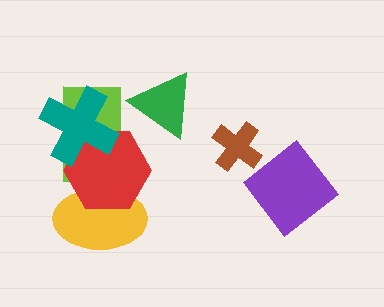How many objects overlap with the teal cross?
2 objects overlap with the teal cross.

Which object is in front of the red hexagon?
The teal cross is in front of the red hexagon.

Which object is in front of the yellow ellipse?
The red hexagon is in front of the yellow ellipse.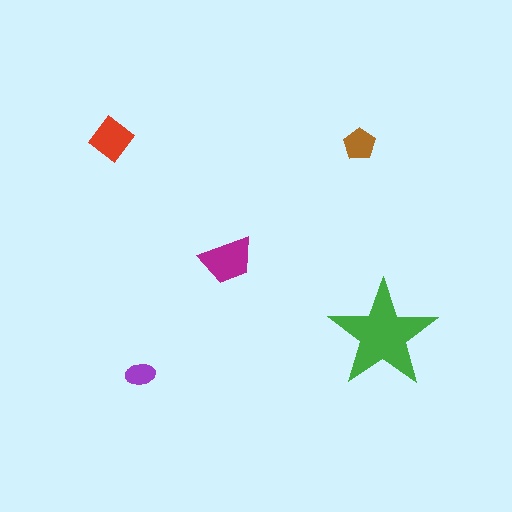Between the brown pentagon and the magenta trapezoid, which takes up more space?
The magenta trapezoid.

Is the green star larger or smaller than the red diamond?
Larger.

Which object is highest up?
The red diamond is topmost.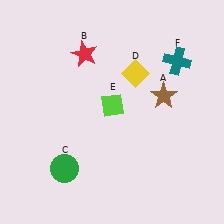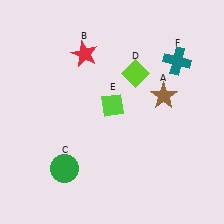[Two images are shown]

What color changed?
The diamond (D) changed from yellow in Image 1 to lime in Image 2.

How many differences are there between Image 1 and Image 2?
There is 1 difference between the two images.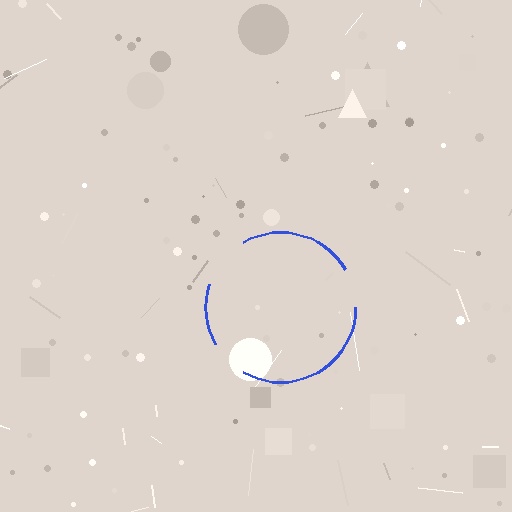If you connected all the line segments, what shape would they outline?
They would outline a circle.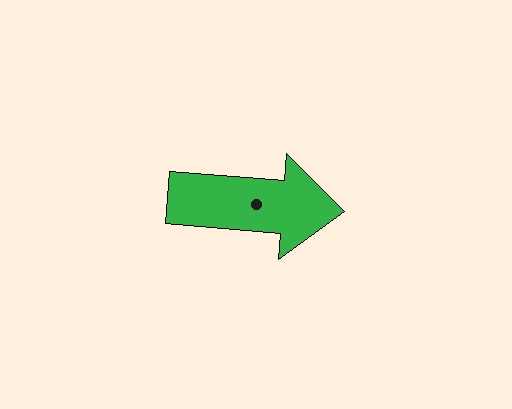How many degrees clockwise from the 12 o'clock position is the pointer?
Approximately 95 degrees.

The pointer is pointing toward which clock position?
Roughly 3 o'clock.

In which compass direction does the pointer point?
East.